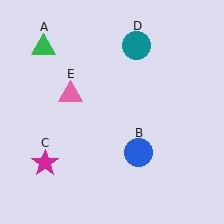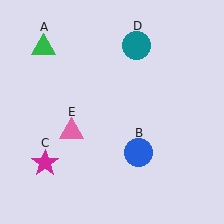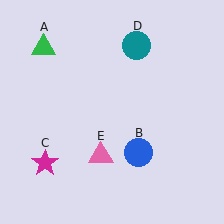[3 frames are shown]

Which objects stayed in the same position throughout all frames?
Green triangle (object A) and blue circle (object B) and magenta star (object C) and teal circle (object D) remained stationary.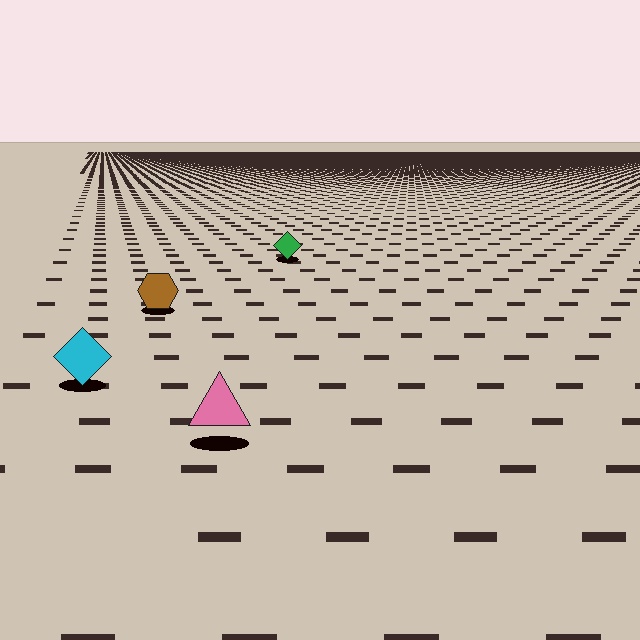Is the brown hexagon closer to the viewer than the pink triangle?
No. The pink triangle is closer — you can tell from the texture gradient: the ground texture is coarser near it.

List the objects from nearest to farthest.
From nearest to farthest: the pink triangle, the cyan diamond, the brown hexagon, the green diamond.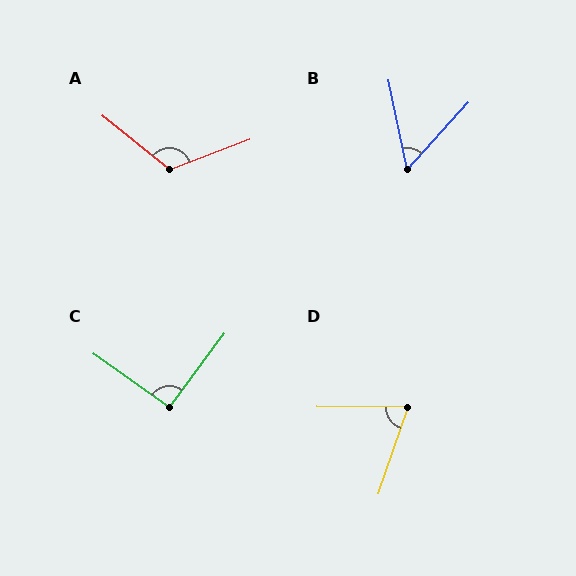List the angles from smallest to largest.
B (54°), D (72°), C (92°), A (121°).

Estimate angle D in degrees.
Approximately 72 degrees.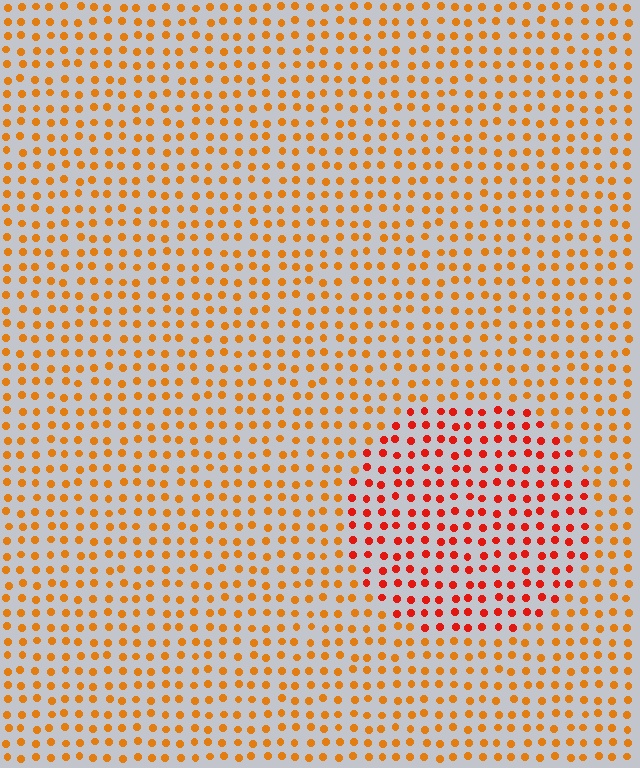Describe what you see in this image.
The image is filled with small orange elements in a uniform arrangement. A circle-shaped region is visible where the elements are tinted to a slightly different hue, forming a subtle color boundary.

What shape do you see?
I see a circle.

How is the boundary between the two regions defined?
The boundary is defined purely by a slight shift in hue (about 29 degrees). Spacing, size, and orientation are identical on both sides.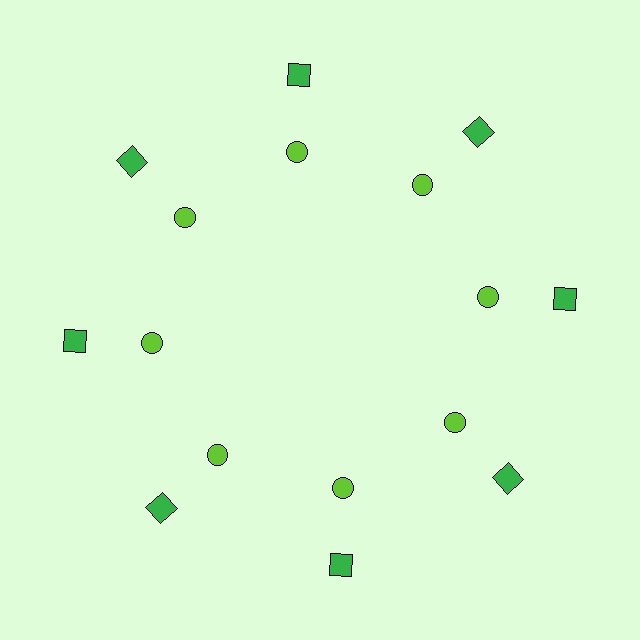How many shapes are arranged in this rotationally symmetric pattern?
There are 16 shapes, arranged in 8 groups of 2.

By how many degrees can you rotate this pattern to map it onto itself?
The pattern maps onto itself every 45 degrees of rotation.